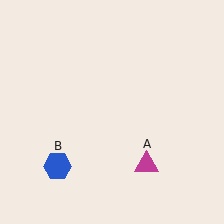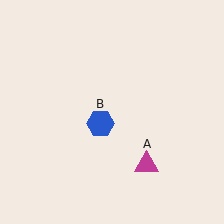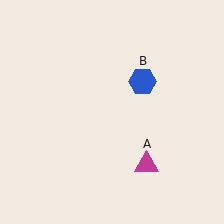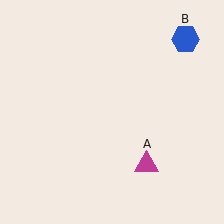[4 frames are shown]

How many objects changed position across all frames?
1 object changed position: blue hexagon (object B).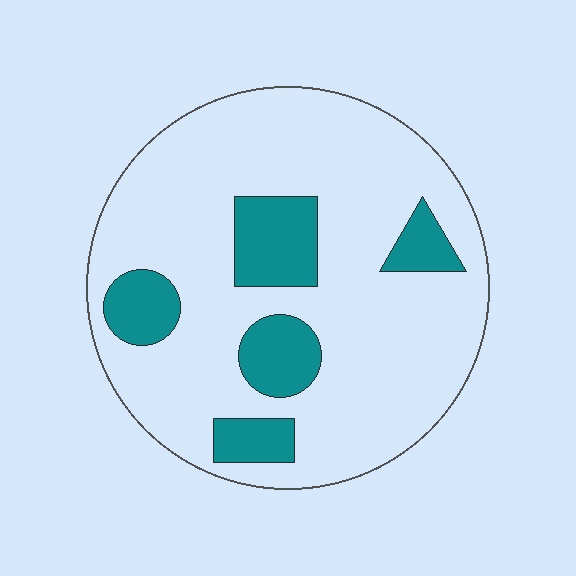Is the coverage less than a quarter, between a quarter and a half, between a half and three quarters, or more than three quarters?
Less than a quarter.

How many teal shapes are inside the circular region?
5.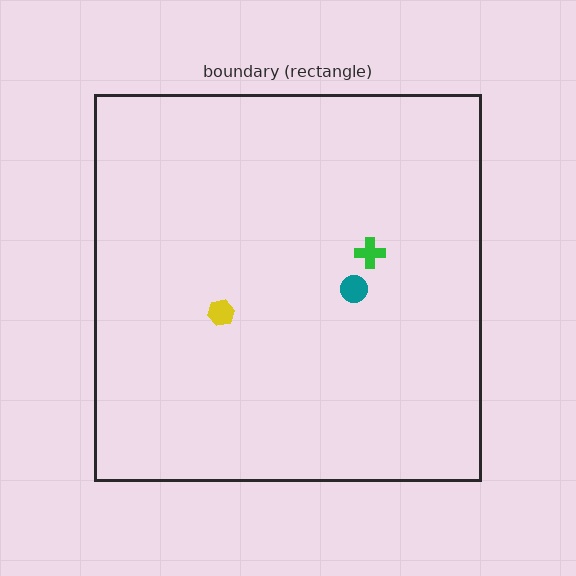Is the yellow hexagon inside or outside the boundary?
Inside.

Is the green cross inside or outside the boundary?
Inside.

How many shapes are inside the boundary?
3 inside, 0 outside.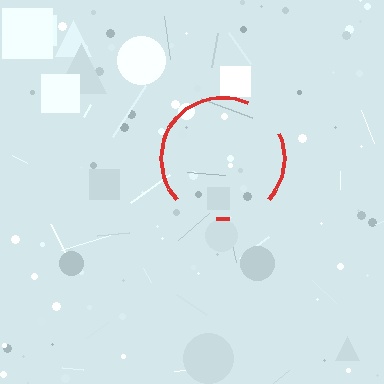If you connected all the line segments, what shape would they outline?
They would outline a circle.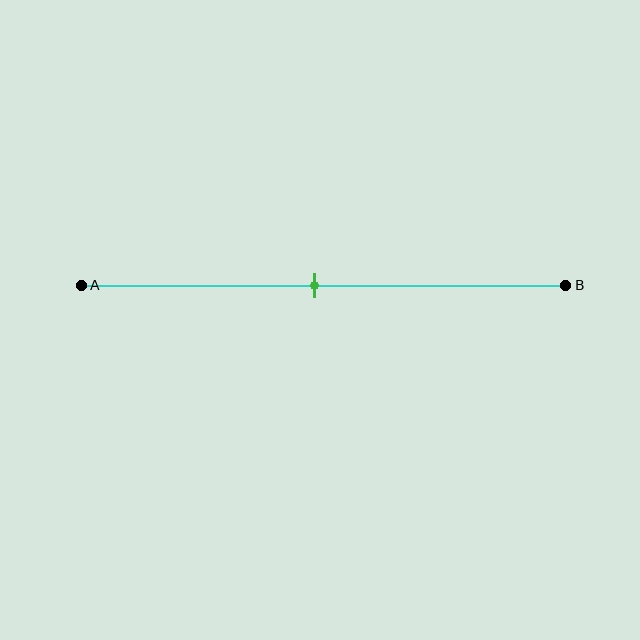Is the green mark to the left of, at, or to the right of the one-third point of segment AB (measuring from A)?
The green mark is to the right of the one-third point of segment AB.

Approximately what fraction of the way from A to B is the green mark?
The green mark is approximately 50% of the way from A to B.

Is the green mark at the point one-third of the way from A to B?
No, the mark is at about 50% from A, not at the 33% one-third point.